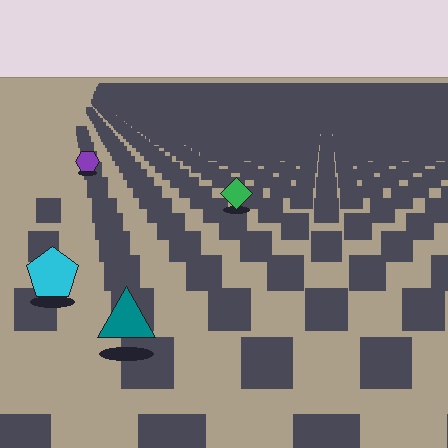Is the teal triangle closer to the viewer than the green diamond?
Yes. The teal triangle is closer — you can tell from the texture gradient: the ground texture is coarser near it.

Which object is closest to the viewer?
The teal triangle is closest. The texture marks near it are larger and more spread out.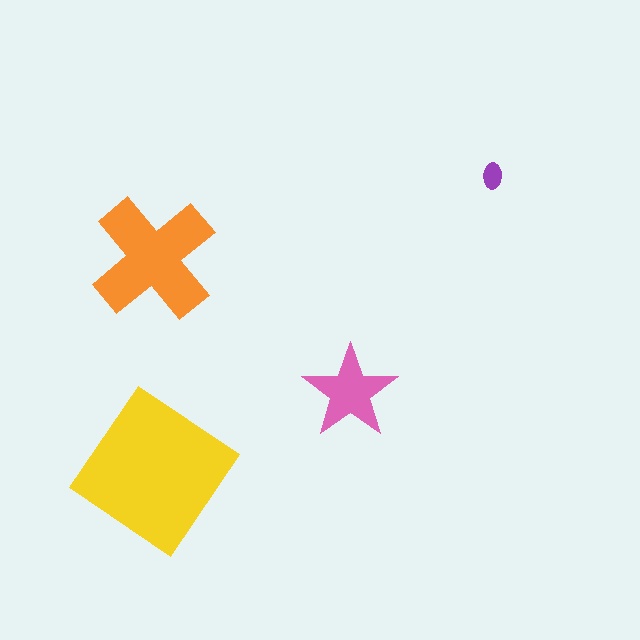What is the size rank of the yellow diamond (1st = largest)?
1st.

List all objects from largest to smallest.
The yellow diamond, the orange cross, the pink star, the purple ellipse.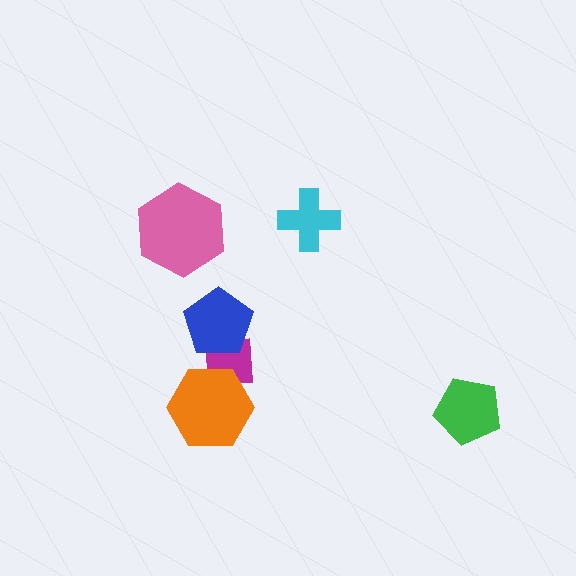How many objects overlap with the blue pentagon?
1 object overlaps with the blue pentagon.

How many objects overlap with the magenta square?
2 objects overlap with the magenta square.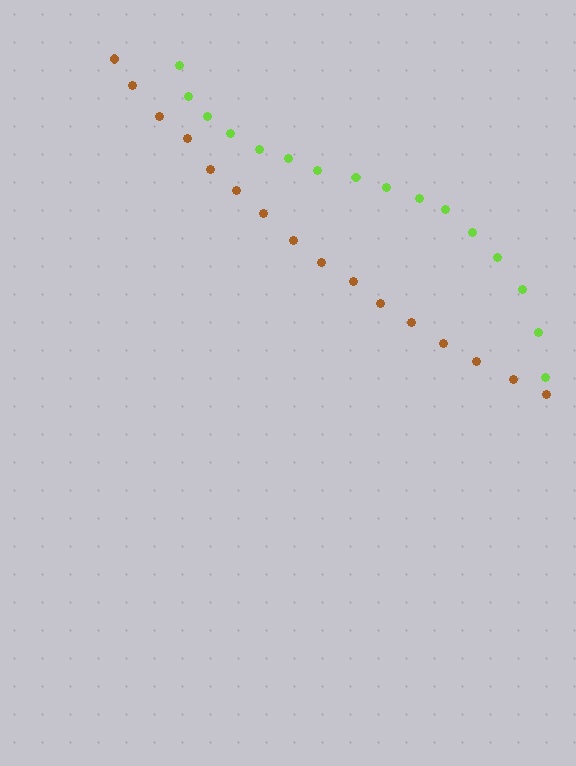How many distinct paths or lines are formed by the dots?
There are 2 distinct paths.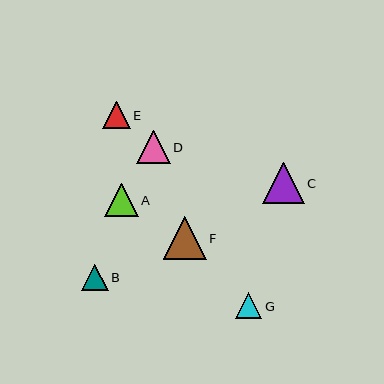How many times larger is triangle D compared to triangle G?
Triangle D is approximately 1.3 times the size of triangle G.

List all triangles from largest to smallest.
From largest to smallest: F, C, D, A, E, B, G.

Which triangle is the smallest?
Triangle G is the smallest with a size of approximately 26 pixels.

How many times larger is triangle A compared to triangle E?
Triangle A is approximately 1.2 times the size of triangle E.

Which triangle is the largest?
Triangle F is the largest with a size of approximately 43 pixels.